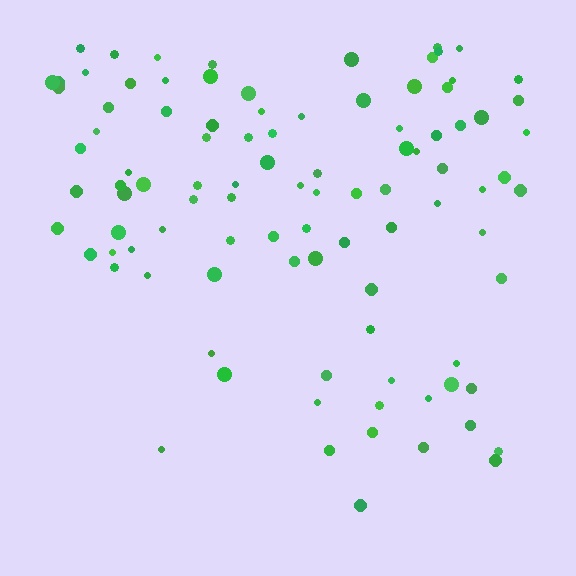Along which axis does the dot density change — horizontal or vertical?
Vertical.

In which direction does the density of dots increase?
From bottom to top, with the top side densest.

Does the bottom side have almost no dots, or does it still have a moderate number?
Still a moderate number, just noticeably fewer than the top.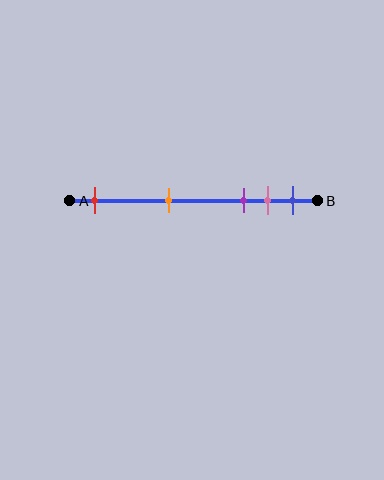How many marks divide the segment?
There are 5 marks dividing the segment.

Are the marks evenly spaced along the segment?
No, the marks are not evenly spaced.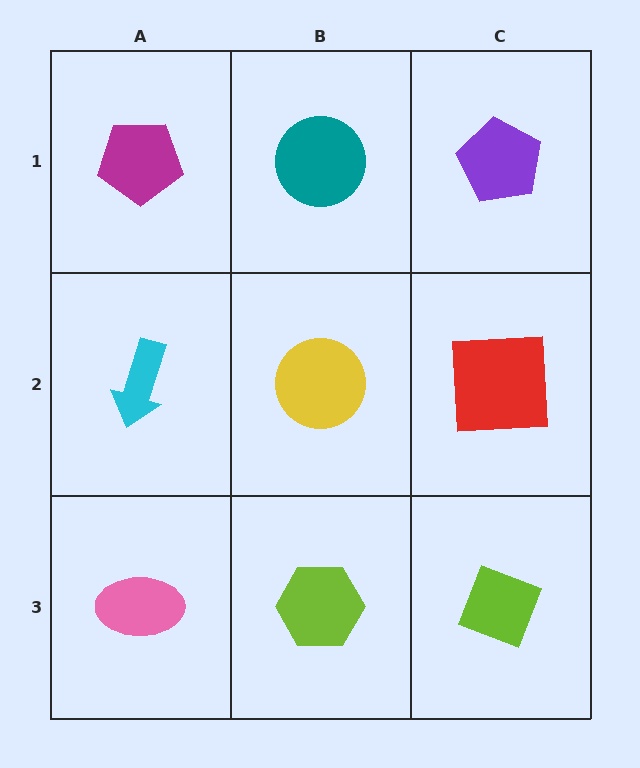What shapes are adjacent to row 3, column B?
A yellow circle (row 2, column B), a pink ellipse (row 3, column A), a lime diamond (row 3, column C).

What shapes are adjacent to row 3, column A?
A cyan arrow (row 2, column A), a lime hexagon (row 3, column B).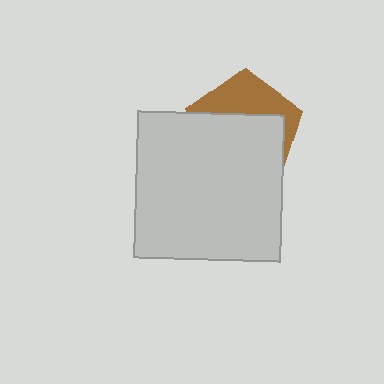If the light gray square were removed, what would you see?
You would see the complete brown pentagon.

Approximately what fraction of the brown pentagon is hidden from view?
Roughly 64% of the brown pentagon is hidden behind the light gray square.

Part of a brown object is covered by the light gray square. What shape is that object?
It is a pentagon.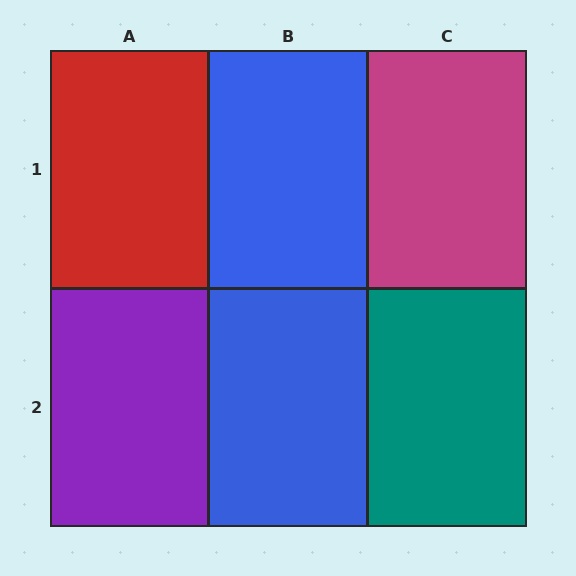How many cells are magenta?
1 cell is magenta.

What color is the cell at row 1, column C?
Magenta.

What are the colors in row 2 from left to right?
Purple, blue, teal.